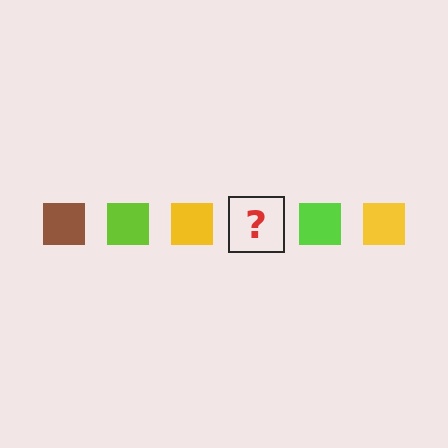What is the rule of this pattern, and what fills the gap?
The rule is that the pattern cycles through brown, lime, yellow squares. The gap should be filled with a brown square.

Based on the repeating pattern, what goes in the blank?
The blank should be a brown square.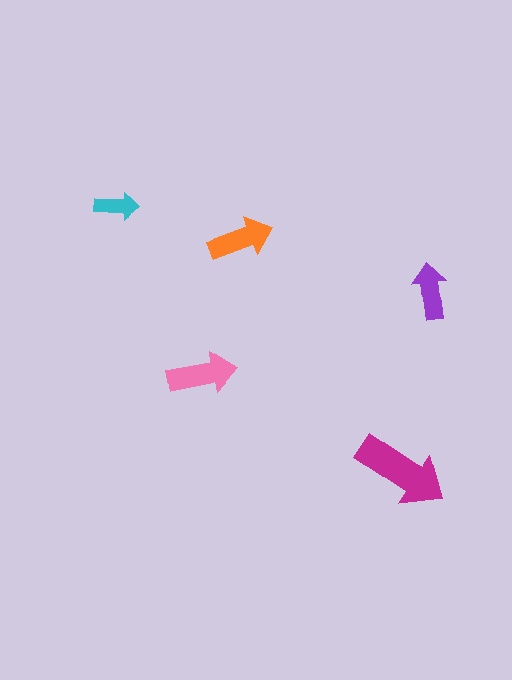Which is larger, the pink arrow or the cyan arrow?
The pink one.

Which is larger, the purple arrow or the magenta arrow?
The magenta one.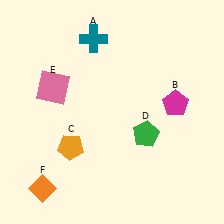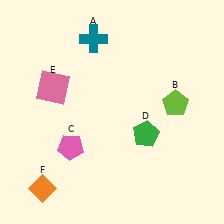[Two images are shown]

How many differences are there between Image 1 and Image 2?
There are 2 differences between the two images.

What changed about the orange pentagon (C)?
In Image 1, C is orange. In Image 2, it changed to pink.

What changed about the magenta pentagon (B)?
In Image 1, B is magenta. In Image 2, it changed to lime.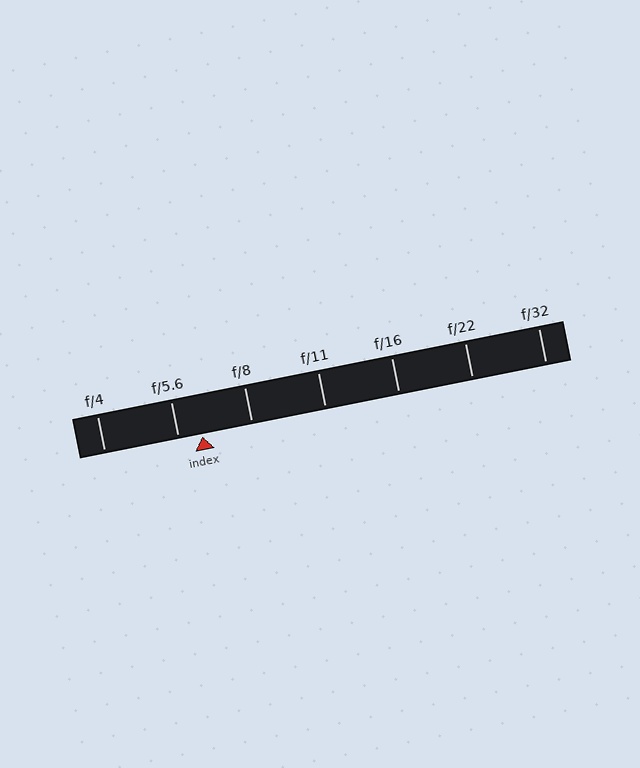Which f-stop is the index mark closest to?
The index mark is closest to f/5.6.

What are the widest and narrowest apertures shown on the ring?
The widest aperture shown is f/4 and the narrowest is f/32.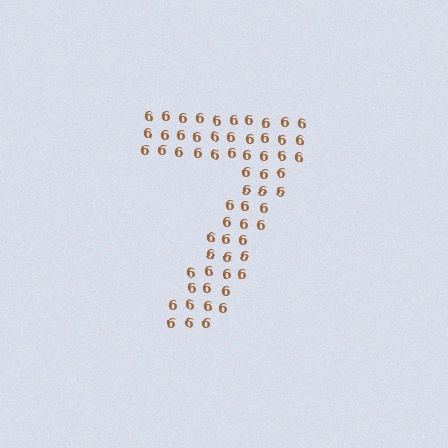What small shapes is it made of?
It is made of small digit 6's.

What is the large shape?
The large shape is the digit 7.